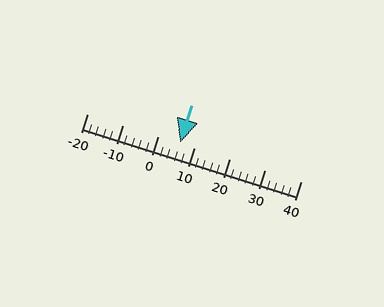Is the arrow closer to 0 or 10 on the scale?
The arrow is closer to 10.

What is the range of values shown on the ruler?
The ruler shows values from -20 to 40.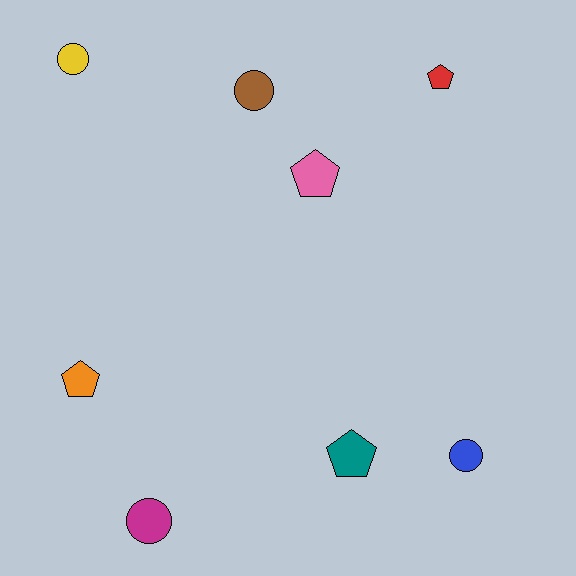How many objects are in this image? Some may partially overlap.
There are 8 objects.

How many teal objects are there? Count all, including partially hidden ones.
There is 1 teal object.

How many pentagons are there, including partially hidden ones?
There are 4 pentagons.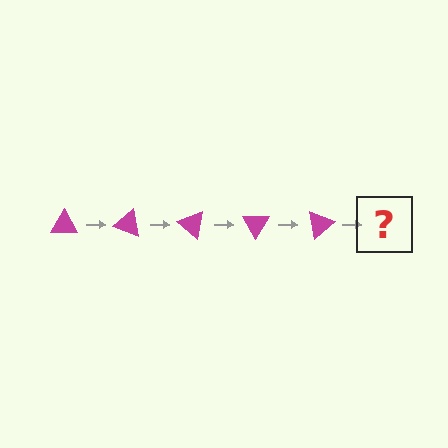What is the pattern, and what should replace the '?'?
The pattern is that the triangle rotates 20 degrees each step. The '?' should be a magenta triangle rotated 100 degrees.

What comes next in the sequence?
The next element should be a magenta triangle rotated 100 degrees.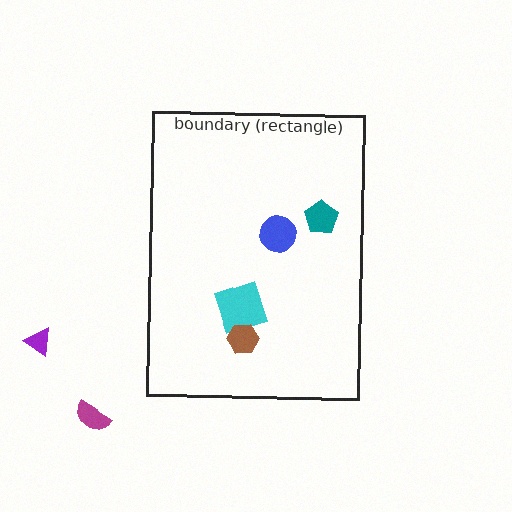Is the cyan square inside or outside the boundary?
Inside.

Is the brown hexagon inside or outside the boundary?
Inside.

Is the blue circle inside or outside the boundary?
Inside.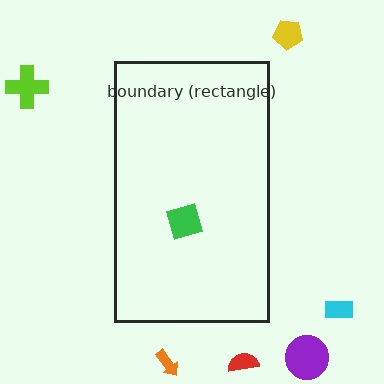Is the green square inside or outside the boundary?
Inside.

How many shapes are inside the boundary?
1 inside, 6 outside.